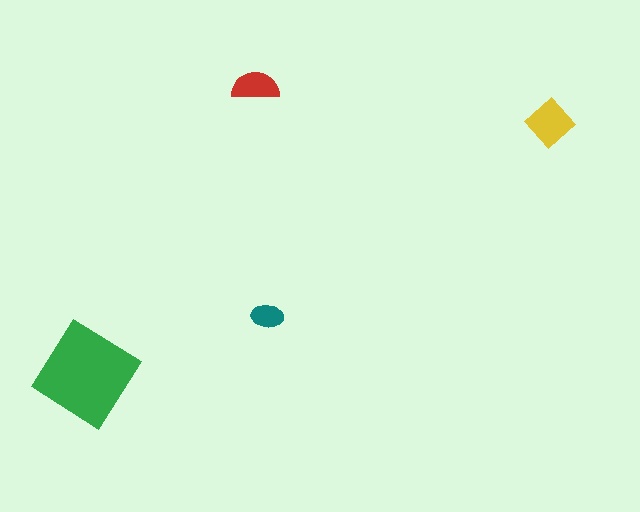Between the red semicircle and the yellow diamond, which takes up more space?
The yellow diamond.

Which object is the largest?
The green diamond.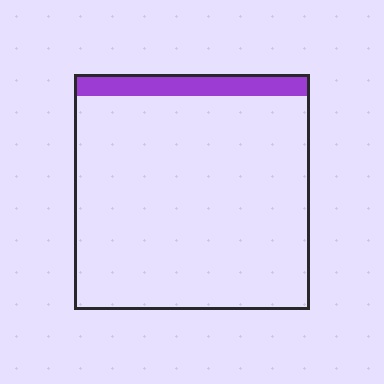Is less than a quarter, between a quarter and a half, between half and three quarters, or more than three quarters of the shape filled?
Less than a quarter.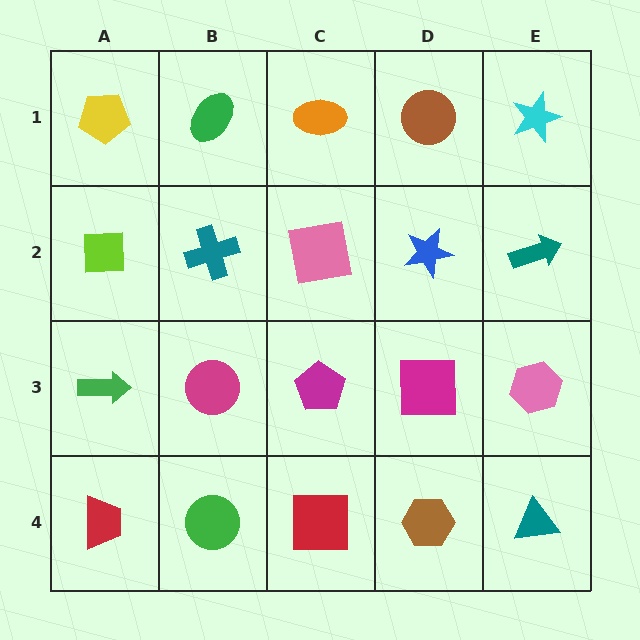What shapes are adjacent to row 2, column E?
A cyan star (row 1, column E), a pink hexagon (row 3, column E), a blue star (row 2, column D).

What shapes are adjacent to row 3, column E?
A teal arrow (row 2, column E), a teal triangle (row 4, column E), a magenta square (row 3, column D).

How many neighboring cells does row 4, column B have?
3.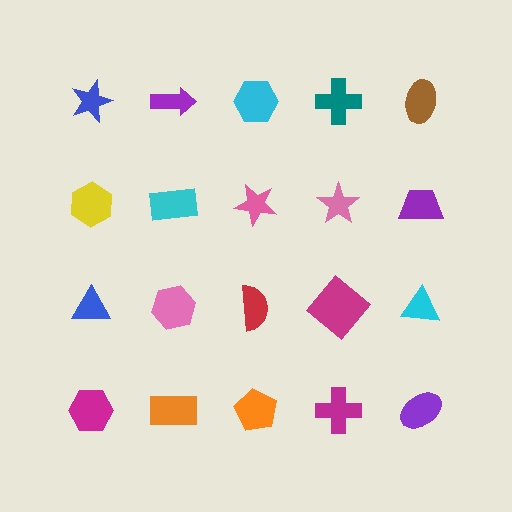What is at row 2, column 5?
A purple trapezoid.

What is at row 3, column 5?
A cyan triangle.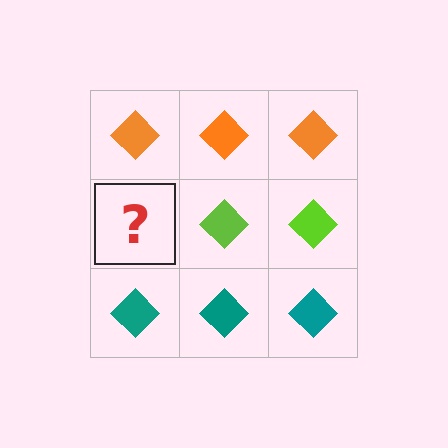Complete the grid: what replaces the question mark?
The question mark should be replaced with a lime diamond.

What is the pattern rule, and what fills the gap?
The rule is that each row has a consistent color. The gap should be filled with a lime diamond.